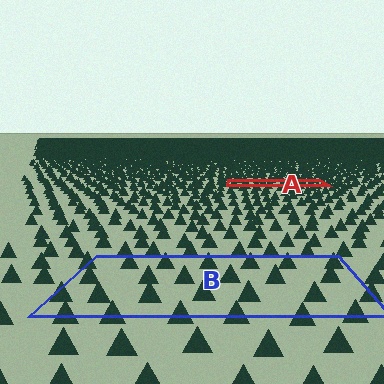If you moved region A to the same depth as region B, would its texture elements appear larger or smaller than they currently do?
They would appear larger. At a closer depth, the same texture elements are projected at a bigger on-screen size.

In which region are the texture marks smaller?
The texture marks are smaller in region A, because it is farther away.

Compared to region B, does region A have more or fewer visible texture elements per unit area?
Region A has more texture elements per unit area — they are packed more densely because it is farther away.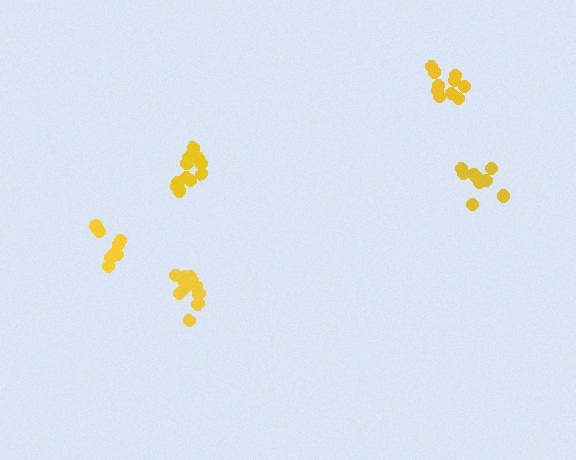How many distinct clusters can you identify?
There are 5 distinct clusters.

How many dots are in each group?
Group 1: 9 dots, Group 2: 12 dots, Group 3: 13 dots, Group 4: 10 dots, Group 5: 9 dots (53 total).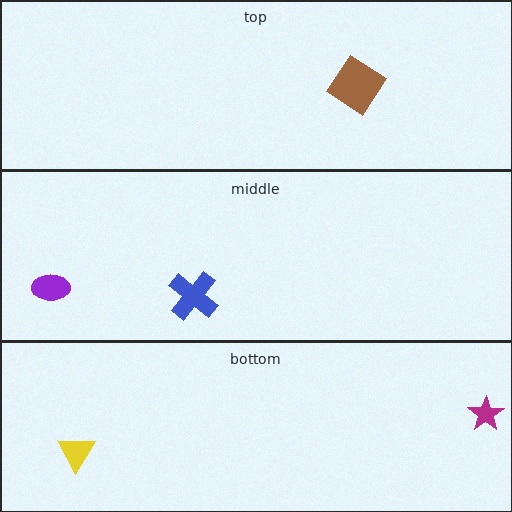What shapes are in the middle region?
The blue cross, the purple ellipse.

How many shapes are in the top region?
1.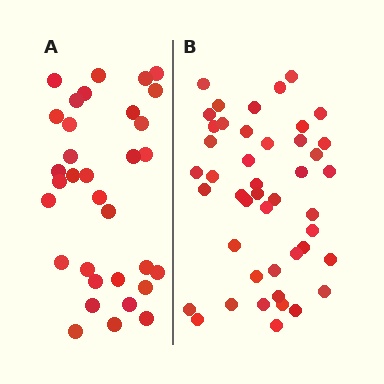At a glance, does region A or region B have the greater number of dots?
Region B (the right region) has more dots.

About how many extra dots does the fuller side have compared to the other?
Region B has roughly 12 or so more dots than region A.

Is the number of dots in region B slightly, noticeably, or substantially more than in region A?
Region B has noticeably more, but not dramatically so. The ratio is roughly 1.4 to 1.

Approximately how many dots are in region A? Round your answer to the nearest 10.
About 30 dots. (The exact count is 33, which rounds to 30.)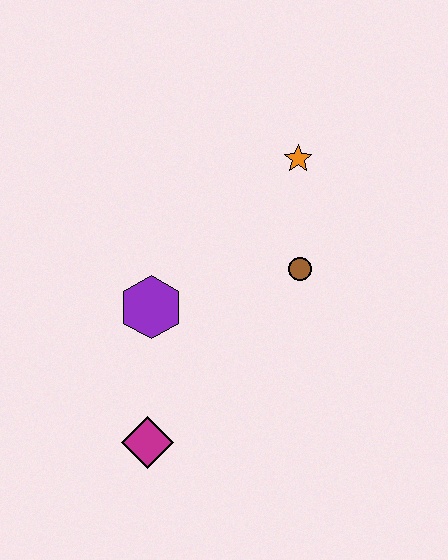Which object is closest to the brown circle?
The orange star is closest to the brown circle.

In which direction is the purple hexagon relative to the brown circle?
The purple hexagon is to the left of the brown circle.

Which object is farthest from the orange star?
The magenta diamond is farthest from the orange star.